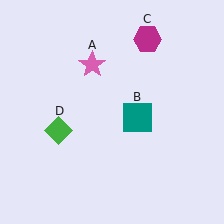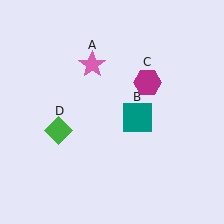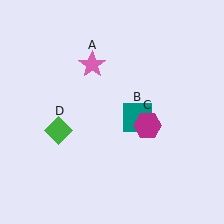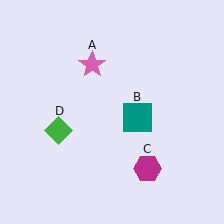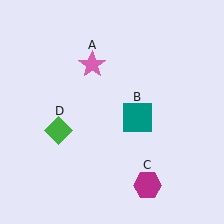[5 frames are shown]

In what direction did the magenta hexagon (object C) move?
The magenta hexagon (object C) moved down.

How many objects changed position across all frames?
1 object changed position: magenta hexagon (object C).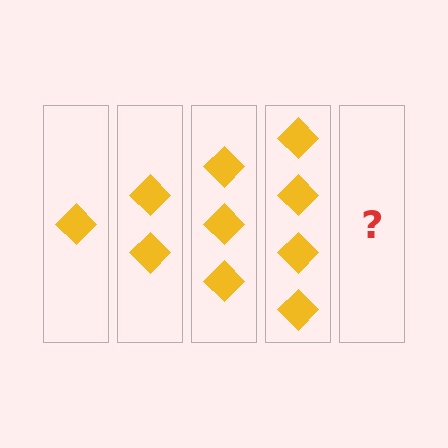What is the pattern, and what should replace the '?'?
The pattern is that each step adds one more diamond. The '?' should be 5 diamonds.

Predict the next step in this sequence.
The next step is 5 diamonds.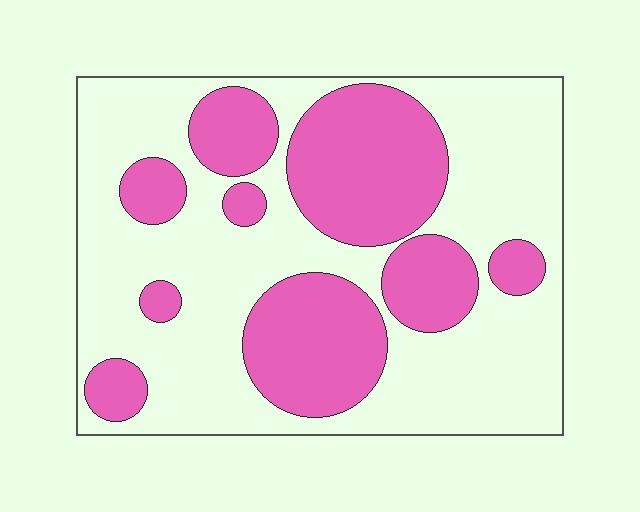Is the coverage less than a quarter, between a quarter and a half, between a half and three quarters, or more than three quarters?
Between a quarter and a half.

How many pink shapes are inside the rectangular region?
9.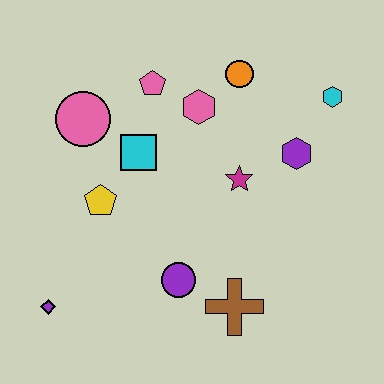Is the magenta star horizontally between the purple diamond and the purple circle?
No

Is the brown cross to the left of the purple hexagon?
Yes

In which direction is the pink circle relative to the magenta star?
The pink circle is to the left of the magenta star.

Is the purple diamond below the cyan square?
Yes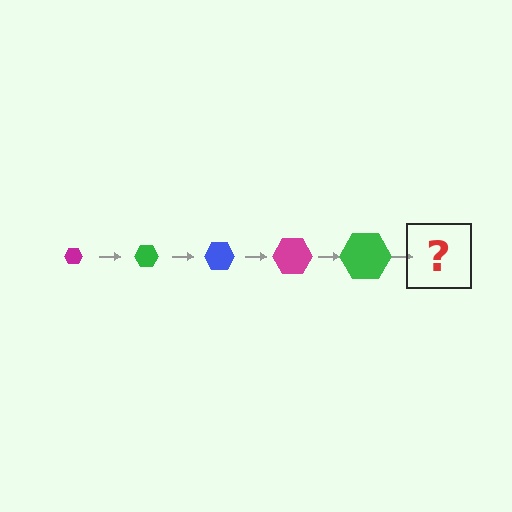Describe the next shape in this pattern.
It should be a blue hexagon, larger than the previous one.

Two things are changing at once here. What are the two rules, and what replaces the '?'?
The two rules are that the hexagon grows larger each step and the color cycles through magenta, green, and blue. The '?' should be a blue hexagon, larger than the previous one.